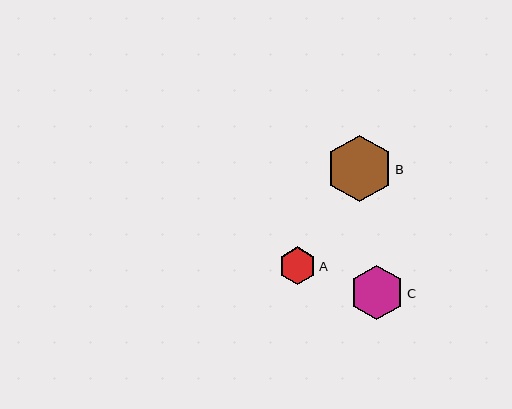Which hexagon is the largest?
Hexagon B is the largest with a size of approximately 66 pixels.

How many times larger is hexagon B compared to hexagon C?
Hexagon B is approximately 1.2 times the size of hexagon C.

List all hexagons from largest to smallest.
From largest to smallest: B, C, A.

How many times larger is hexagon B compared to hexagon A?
Hexagon B is approximately 1.8 times the size of hexagon A.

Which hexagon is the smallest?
Hexagon A is the smallest with a size of approximately 37 pixels.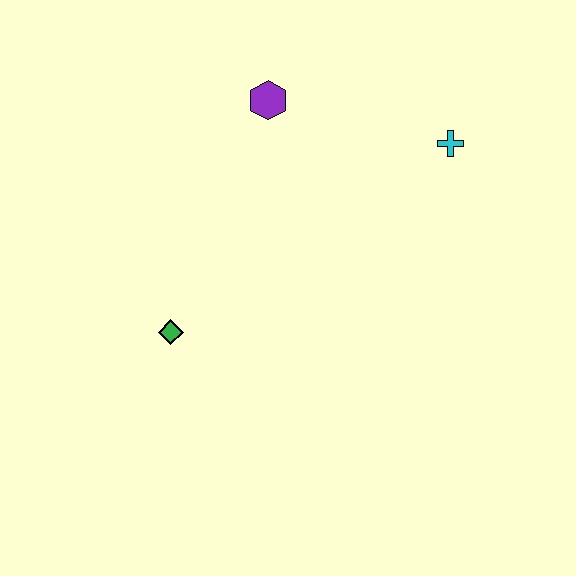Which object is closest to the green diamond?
The purple hexagon is closest to the green diamond.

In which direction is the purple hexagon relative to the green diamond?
The purple hexagon is above the green diamond.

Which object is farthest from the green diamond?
The cyan cross is farthest from the green diamond.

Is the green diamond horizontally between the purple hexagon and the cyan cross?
No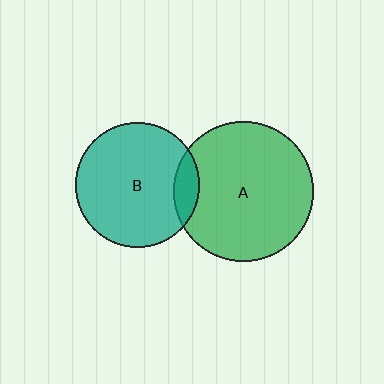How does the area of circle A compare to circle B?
Approximately 1.2 times.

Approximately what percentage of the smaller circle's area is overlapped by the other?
Approximately 10%.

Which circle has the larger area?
Circle A (green).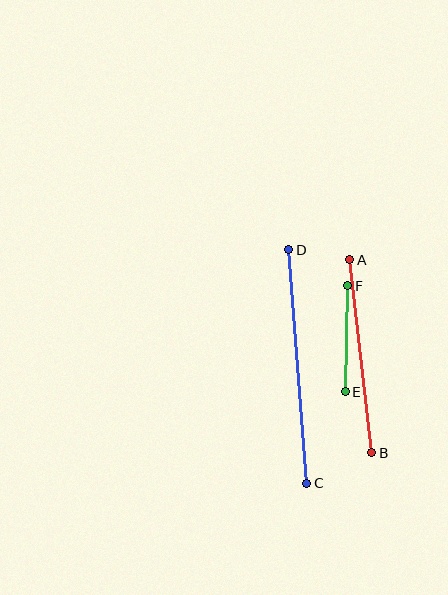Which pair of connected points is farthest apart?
Points C and D are farthest apart.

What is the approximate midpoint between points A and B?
The midpoint is at approximately (361, 356) pixels.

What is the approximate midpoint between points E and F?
The midpoint is at approximately (346, 339) pixels.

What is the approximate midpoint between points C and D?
The midpoint is at approximately (298, 367) pixels.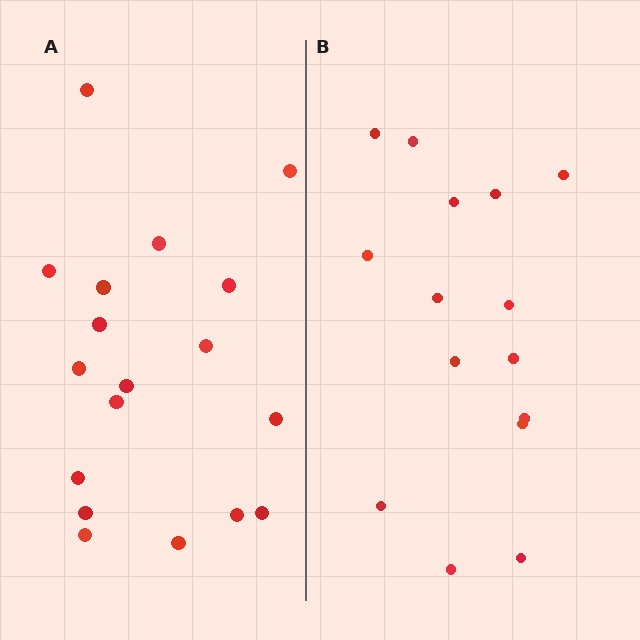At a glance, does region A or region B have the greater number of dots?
Region A (the left region) has more dots.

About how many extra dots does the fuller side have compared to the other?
Region A has just a few more — roughly 2 or 3 more dots than region B.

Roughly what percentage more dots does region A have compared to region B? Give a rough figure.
About 20% more.